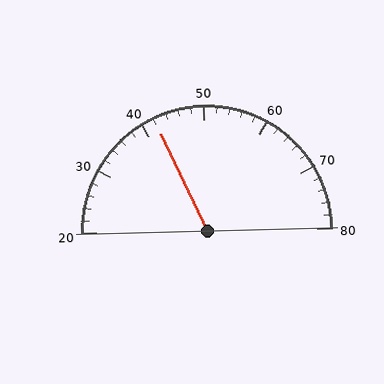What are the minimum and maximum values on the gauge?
The gauge ranges from 20 to 80.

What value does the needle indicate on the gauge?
The needle indicates approximately 42.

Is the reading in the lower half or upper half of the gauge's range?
The reading is in the lower half of the range (20 to 80).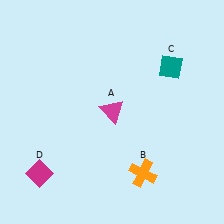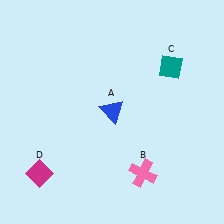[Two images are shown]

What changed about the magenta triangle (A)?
In Image 1, A is magenta. In Image 2, it changed to blue.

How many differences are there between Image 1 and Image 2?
There are 2 differences between the two images.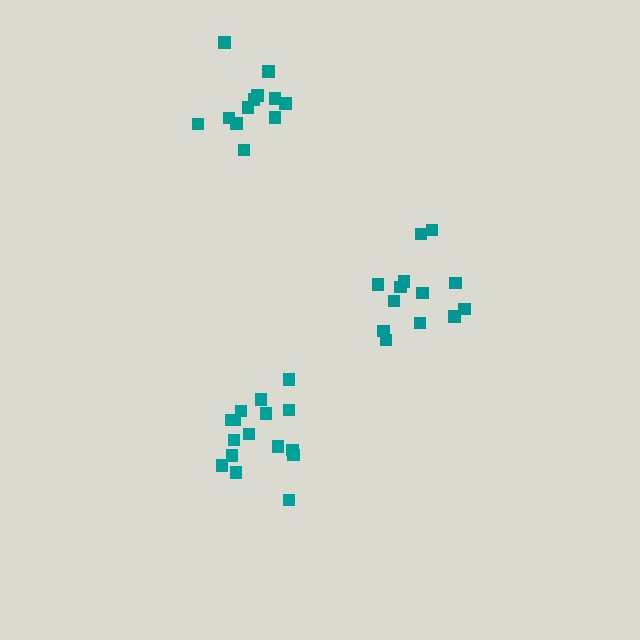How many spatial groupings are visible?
There are 3 spatial groupings.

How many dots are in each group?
Group 1: 12 dots, Group 2: 13 dots, Group 3: 16 dots (41 total).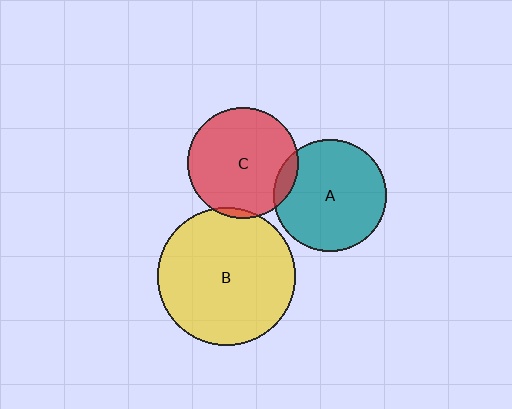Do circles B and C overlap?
Yes.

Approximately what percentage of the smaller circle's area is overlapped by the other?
Approximately 5%.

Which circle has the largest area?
Circle B (yellow).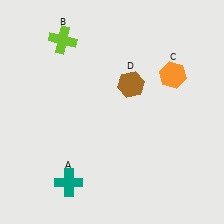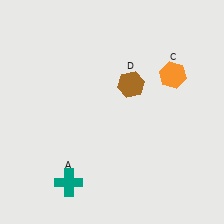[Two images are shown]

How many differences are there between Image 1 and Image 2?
There is 1 difference between the two images.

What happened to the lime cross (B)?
The lime cross (B) was removed in Image 2. It was in the top-left area of Image 1.